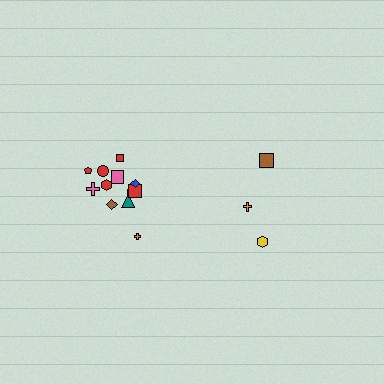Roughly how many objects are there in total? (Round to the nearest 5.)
Roughly 15 objects in total.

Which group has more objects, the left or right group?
The left group.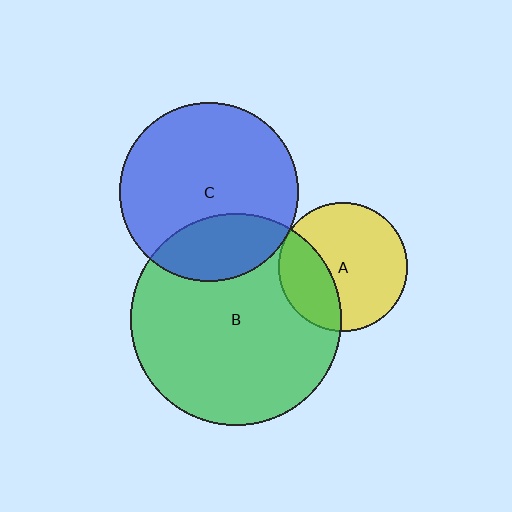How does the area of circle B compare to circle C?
Approximately 1.4 times.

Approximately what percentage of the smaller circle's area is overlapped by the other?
Approximately 25%.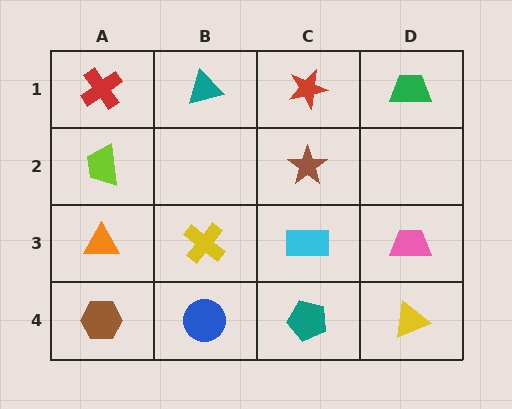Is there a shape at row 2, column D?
No, that cell is empty.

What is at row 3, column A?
An orange triangle.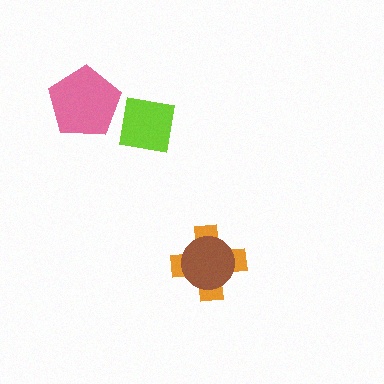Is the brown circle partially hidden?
No, no other shape covers it.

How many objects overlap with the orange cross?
1 object overlaps with the orange cross.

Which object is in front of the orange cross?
The brown circle is in front of the orange cross.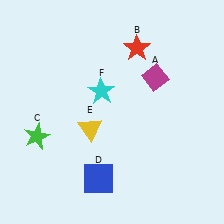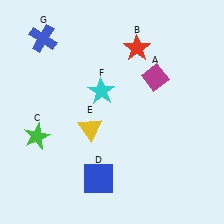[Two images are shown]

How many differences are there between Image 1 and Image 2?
There is 1 difference between the two images.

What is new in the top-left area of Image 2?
A blue cross (G) was added in the top-left area of Image 2.